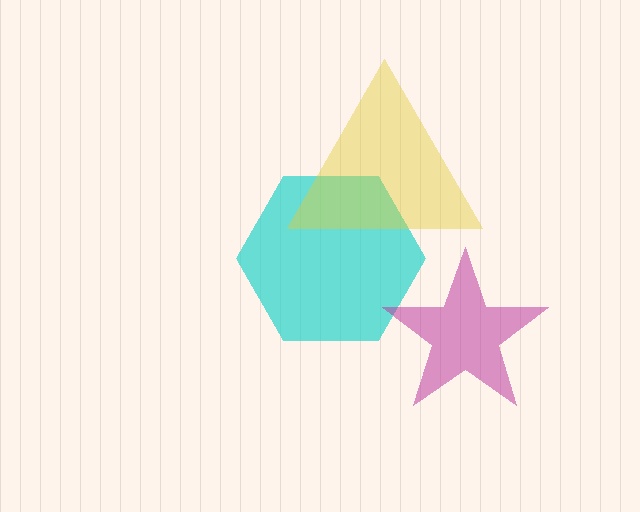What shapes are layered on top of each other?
The layered shapes are: a cyan hexagon, a yellow triangle, a magenta star.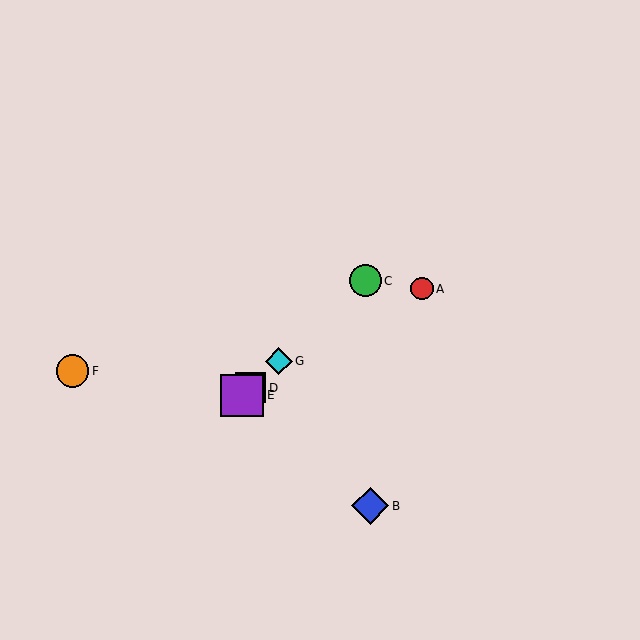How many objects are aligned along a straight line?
4 objects (C, D, E, G) are aligned along a straight line.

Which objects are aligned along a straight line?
Objects C, D, E, G are aligned along a straight line.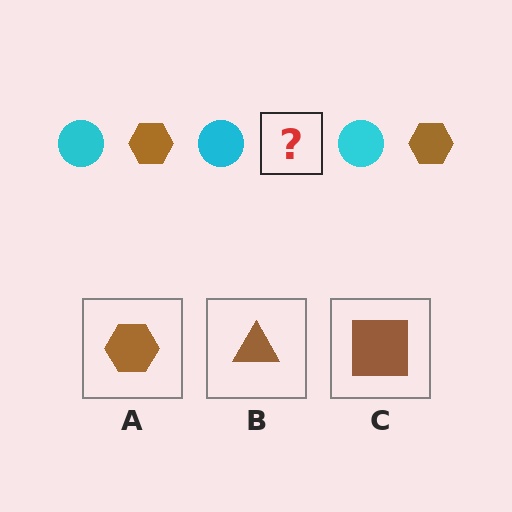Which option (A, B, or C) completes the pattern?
A.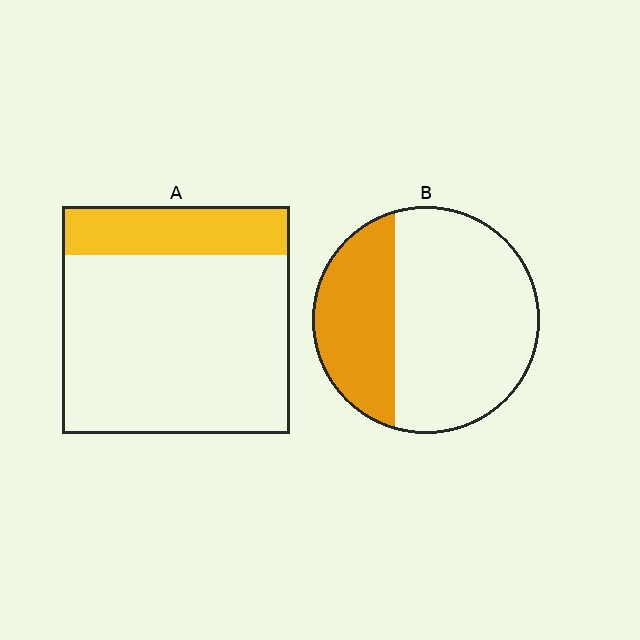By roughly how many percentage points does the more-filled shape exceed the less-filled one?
By roughly 10 percentage points (B over A).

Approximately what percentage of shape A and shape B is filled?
A is approximately 20% and B is approximately 35%.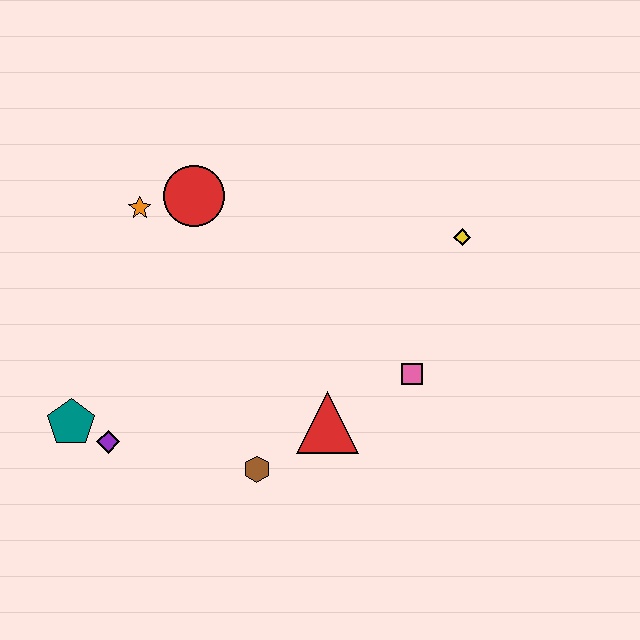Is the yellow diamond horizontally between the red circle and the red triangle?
No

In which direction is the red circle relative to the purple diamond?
The red circle is above the purple diamond.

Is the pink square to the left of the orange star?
No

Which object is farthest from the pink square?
The teal pentagon is farthest from the pink square.